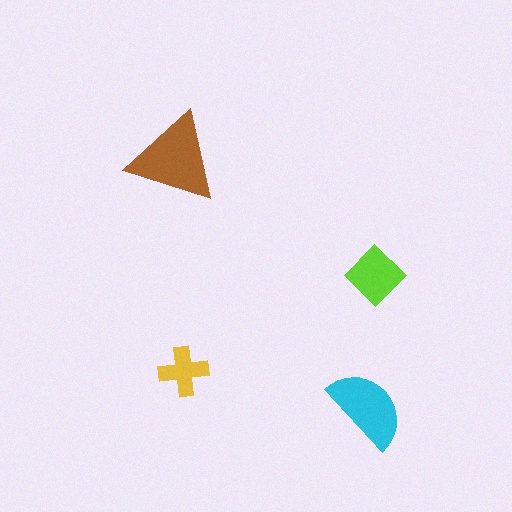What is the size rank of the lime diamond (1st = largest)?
3rd.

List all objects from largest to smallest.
The brown triangle, the cyan semicircle, the lime diamond, the yellow cross.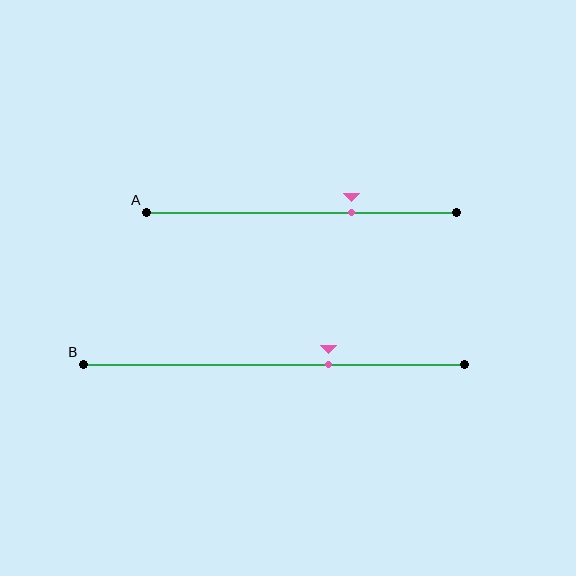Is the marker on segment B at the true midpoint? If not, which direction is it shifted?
No, the marker on segment B is shifted to the right by about 14% of the segment length.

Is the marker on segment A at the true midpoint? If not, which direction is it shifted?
No, the marker on segment A is shifted to the right by about 16% of the segment length.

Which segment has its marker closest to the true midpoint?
Segment B has its marker closest to the true midpoint.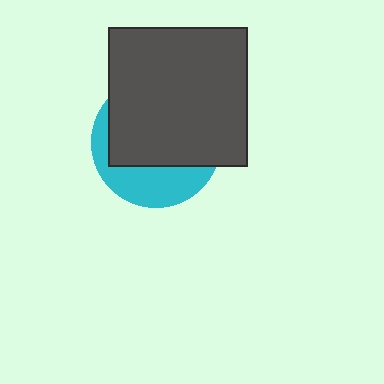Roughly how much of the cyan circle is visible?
A small part of it is visible (roughly 33%).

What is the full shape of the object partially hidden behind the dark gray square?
The partially hidden object is a cyan circle.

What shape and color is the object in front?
The object in front is a dark gray square.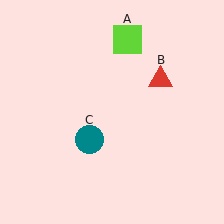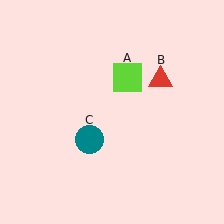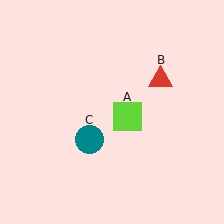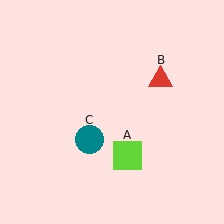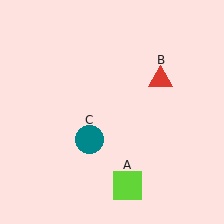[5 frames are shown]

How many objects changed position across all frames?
1 object changed position: lime square (object A).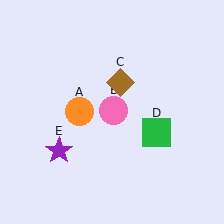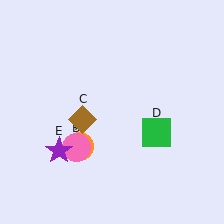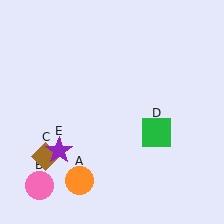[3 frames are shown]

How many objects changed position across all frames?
3 objects changed position: orange circle (object A), pink circle (object B), brown diamond (object C).